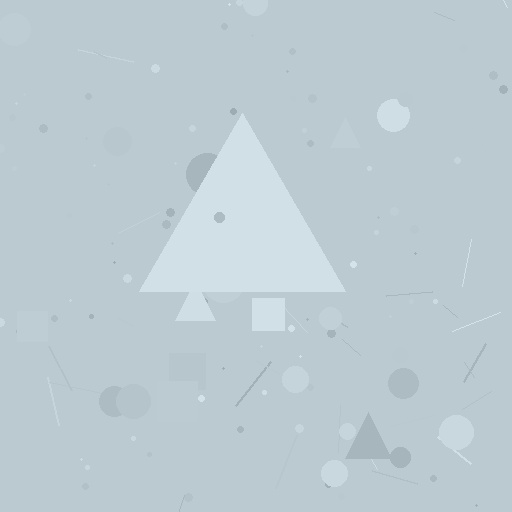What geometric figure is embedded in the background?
A triangle is embedded in the background.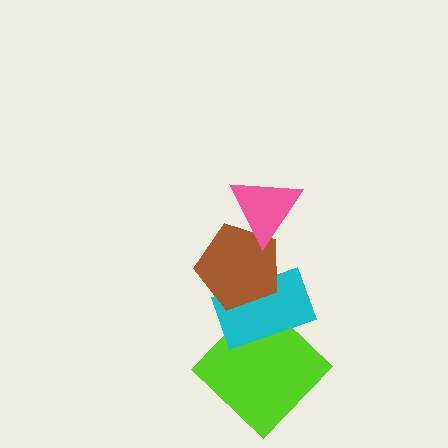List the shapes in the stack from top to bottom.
From top to bottom: the pink triangle, the brown pentagon, the cyan rectangle, the lime diamond.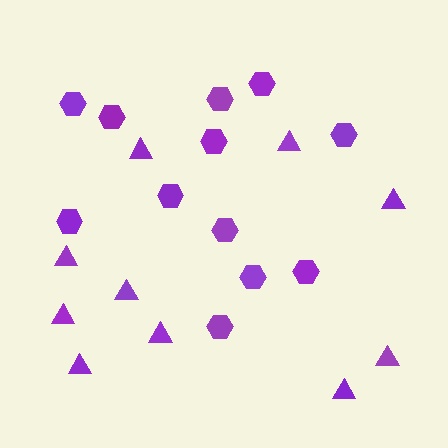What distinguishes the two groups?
There are 2 groups: one group of triangles (10) and one group of hexagons (12).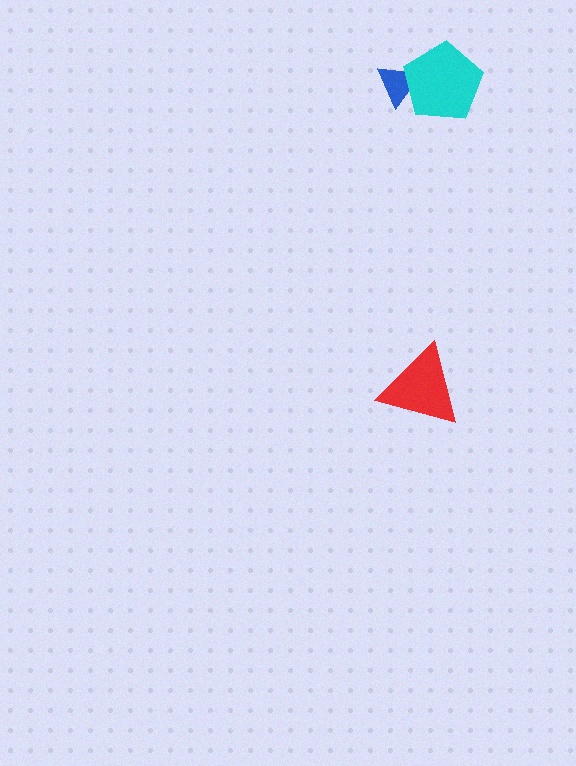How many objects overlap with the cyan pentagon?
1 object overlaps with the cyan pentagon.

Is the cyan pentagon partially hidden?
No, no other shape covers it.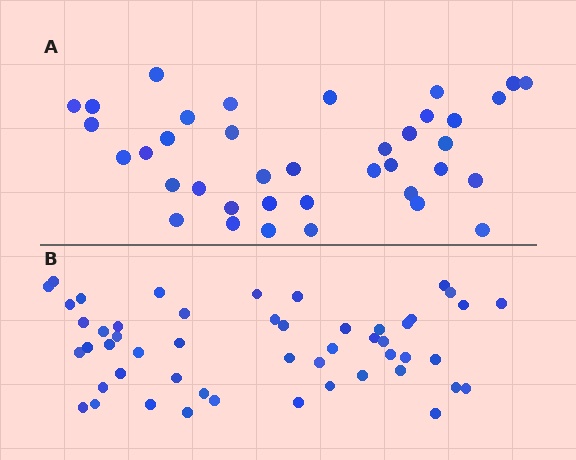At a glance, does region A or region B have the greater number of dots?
Region B (the bottom region) has more dots.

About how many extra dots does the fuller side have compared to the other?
Region B has approximately 15 more dots than region A.